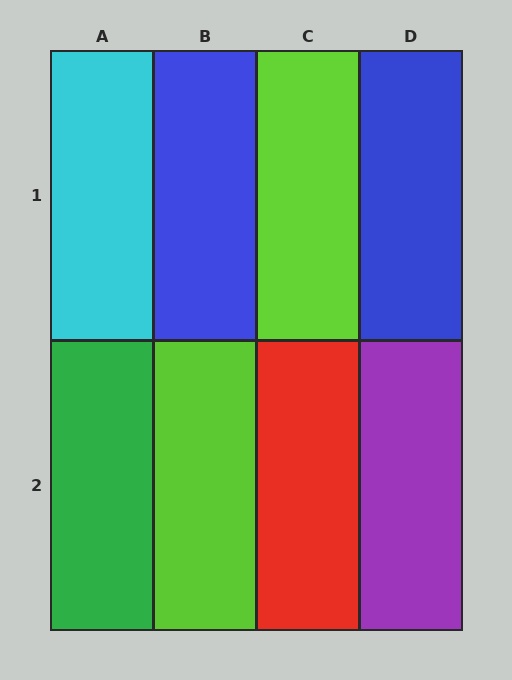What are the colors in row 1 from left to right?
Cyan, blue, lime, blue.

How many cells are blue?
2 cells are blue.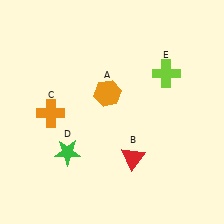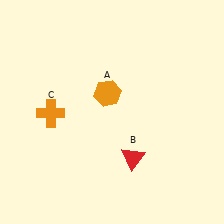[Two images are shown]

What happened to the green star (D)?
The green star (D) was removed in Image 2. It was in the bottom-left area of Image 1.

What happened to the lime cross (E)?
The lime cross (E) was removed in Image 2. It was in the top-right area of Image 1.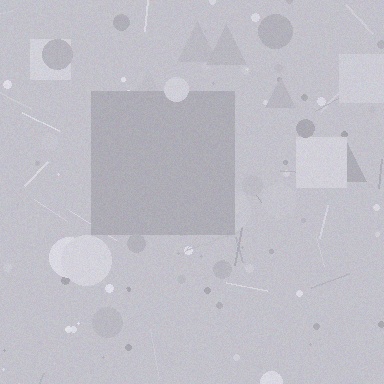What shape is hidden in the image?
A square is hidden in the image.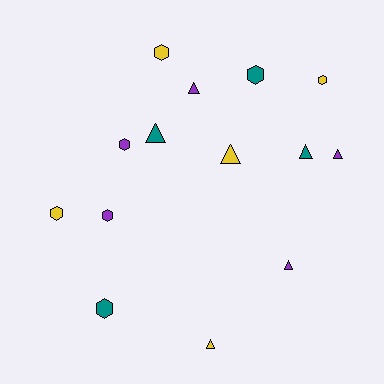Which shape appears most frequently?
Triangle, with 7 objects.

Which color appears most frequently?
Yellow, with 5 objects.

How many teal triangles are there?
There are 2 teal triangles.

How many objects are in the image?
There are 14 objects.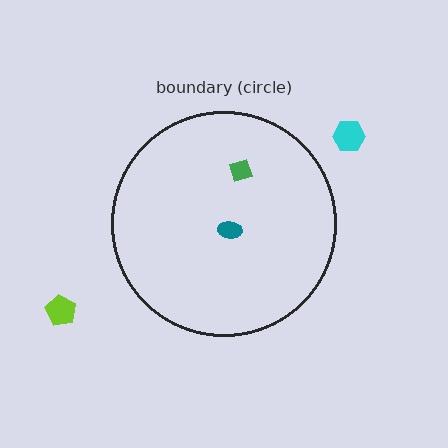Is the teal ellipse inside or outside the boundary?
Inside.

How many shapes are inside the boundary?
2 inside, 2 outside.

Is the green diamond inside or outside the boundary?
Inside.